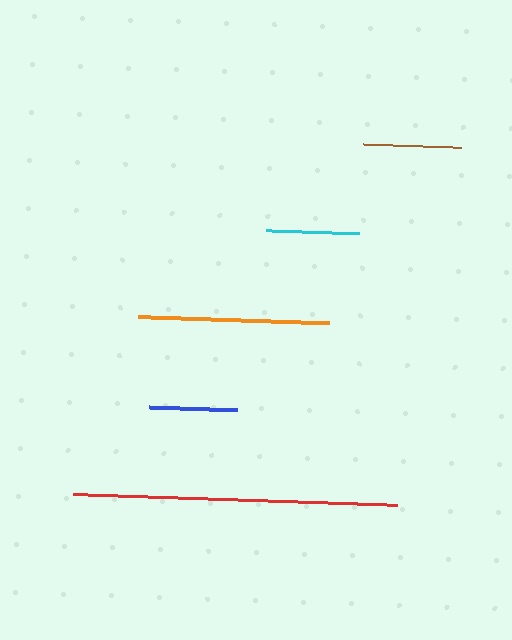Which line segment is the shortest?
The blue line is the shortest at approximately 88 pixels.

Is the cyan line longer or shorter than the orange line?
The orange line is longer than the cyan line.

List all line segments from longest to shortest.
From longest to shortest: red, orange, brown, cyan, blue.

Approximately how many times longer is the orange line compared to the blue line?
The orange line is approximately 2.2 times the length of the blue line.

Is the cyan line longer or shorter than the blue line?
The cyan line is longer than the blue line.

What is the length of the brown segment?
The brown segment is approximately 98 pixels long.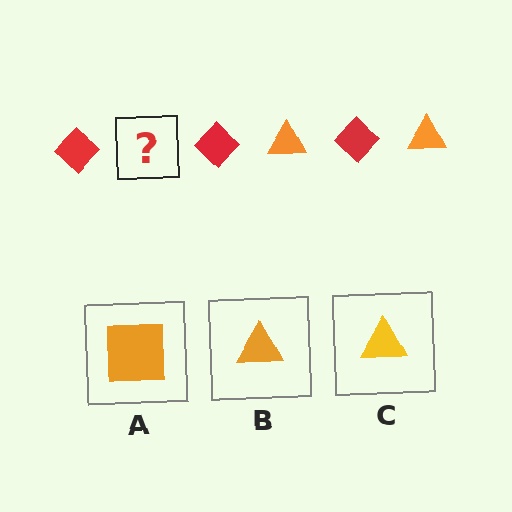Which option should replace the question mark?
Option B.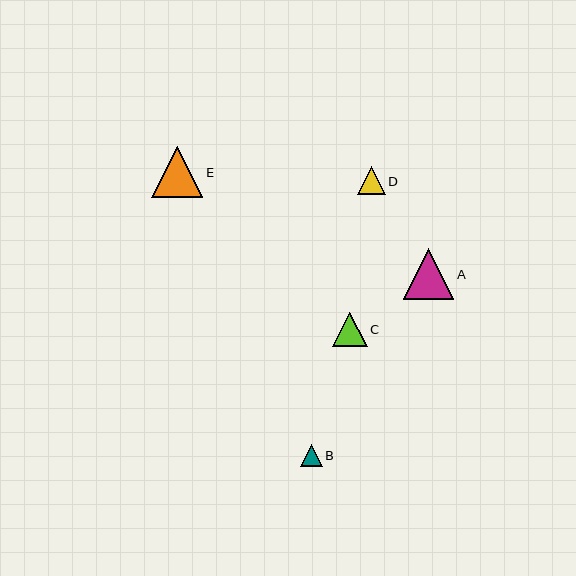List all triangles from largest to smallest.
From largest to smallest: E, A, C, D, B.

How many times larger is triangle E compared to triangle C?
Triangle E is approximately 1.5 times the size of triangle C.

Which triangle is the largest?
Triangle E is the largest with a size of approximately 51 pixels.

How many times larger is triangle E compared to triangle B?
Triangle E is approximately 2.3 times the size of triangle B.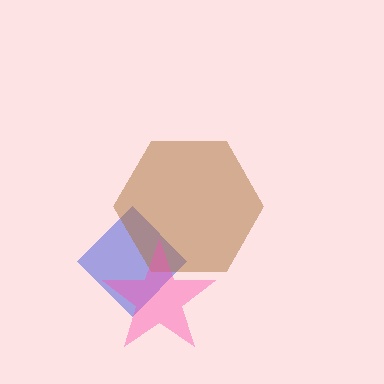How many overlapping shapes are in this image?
There are 3 overlapping shapes in the image.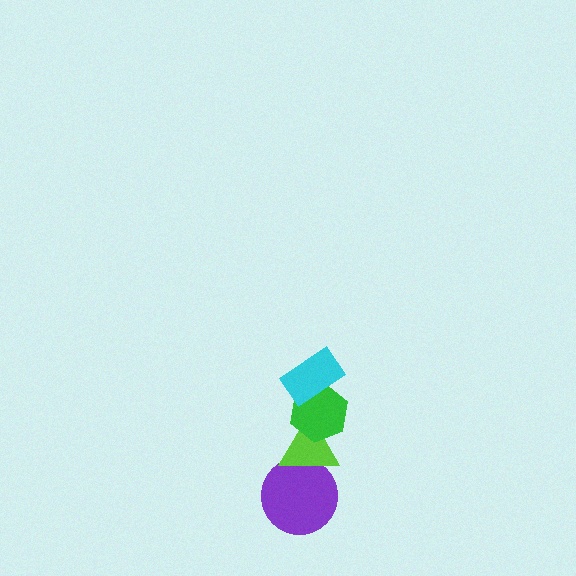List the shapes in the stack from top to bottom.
From top to bottom: the cyan rectangle, the green hexagon, the lime triangle, the purple circle.